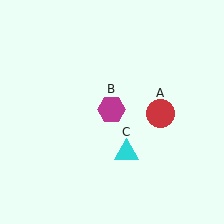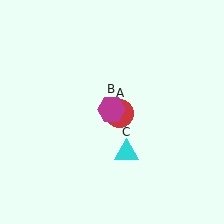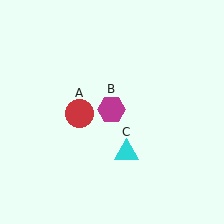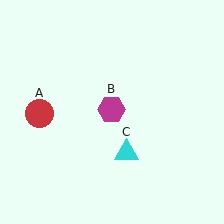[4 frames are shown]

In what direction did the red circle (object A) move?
The red circle (object A) moved left.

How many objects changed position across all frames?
1 object changed position: red circle (object A).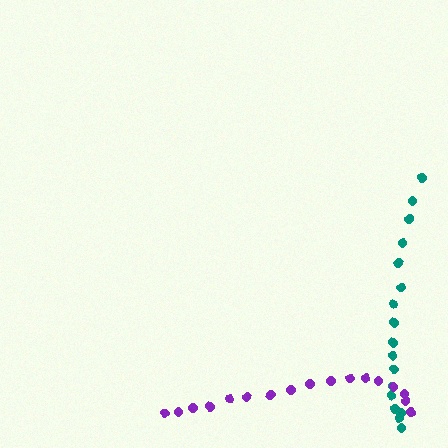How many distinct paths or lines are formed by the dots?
There are 2 distinct paths.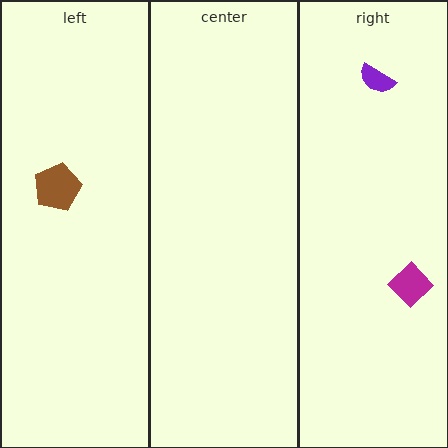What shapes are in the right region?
The magenta diamond, the purple semicircle.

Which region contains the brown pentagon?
The left region.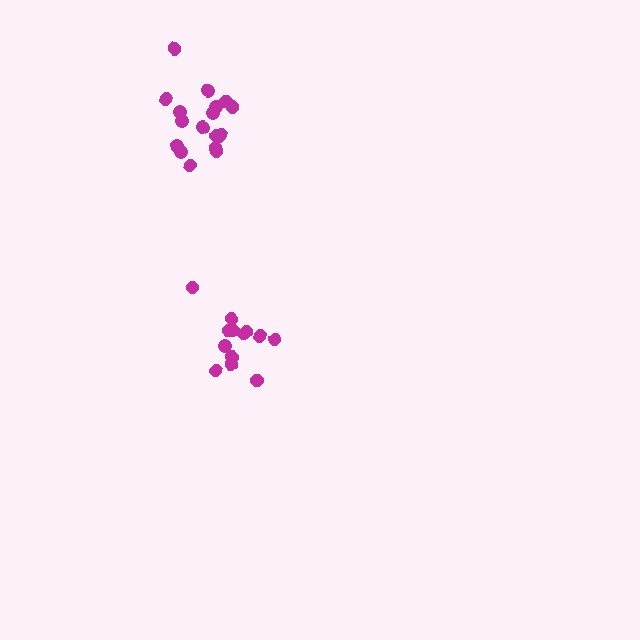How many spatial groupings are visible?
There are 2 spatial groupings.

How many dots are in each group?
Group 1: 18 dots, Group 2: 13 dots (31 total).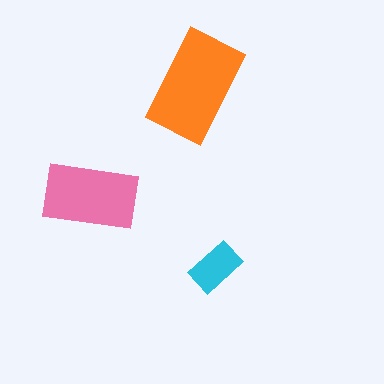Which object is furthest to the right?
The cyan rectangle is rightmost.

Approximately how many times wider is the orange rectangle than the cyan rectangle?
About 2 times wider.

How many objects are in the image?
There are 3 objects in the image.